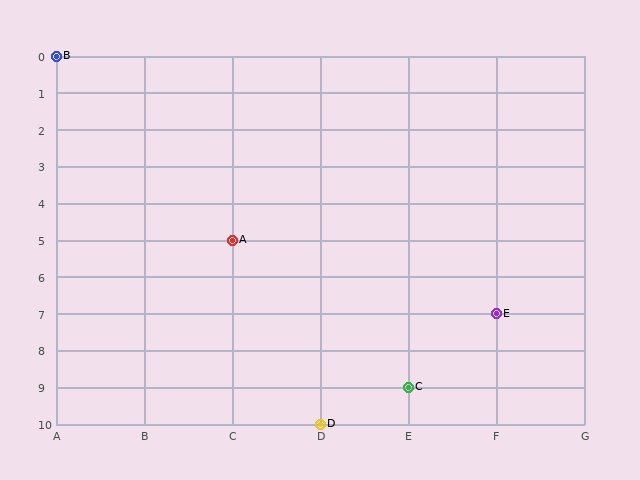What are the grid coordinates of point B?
Point B is at grid coordinates (A, 0).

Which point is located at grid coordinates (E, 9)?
Point C is at (E, 9).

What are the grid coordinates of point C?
Point C is at grid coordinates (E, 9).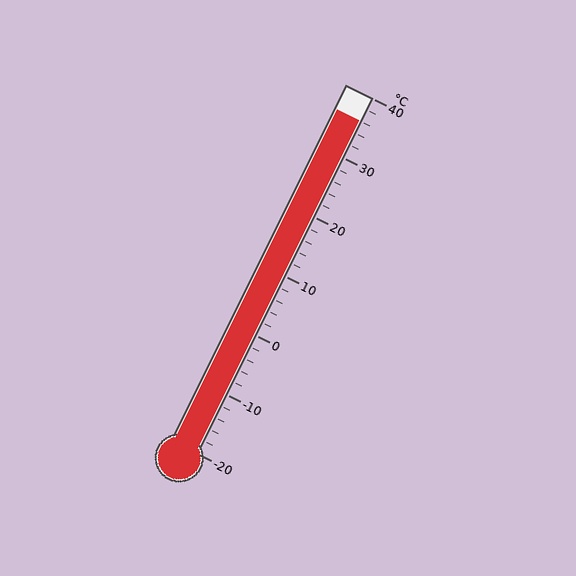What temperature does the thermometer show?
The thermometer shows approximately 36°C.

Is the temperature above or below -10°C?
The temperature is above -10°C.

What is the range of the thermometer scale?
The thermometer scale ranges from -20°C to 40°C.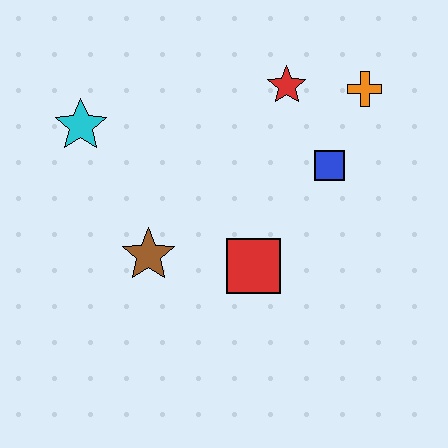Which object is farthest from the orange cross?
The cyan star is farthest from the orange cross.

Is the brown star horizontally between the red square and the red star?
No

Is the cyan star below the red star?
Yes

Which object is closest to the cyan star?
The brown star is closest to the cyan star.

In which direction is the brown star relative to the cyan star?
The brown star is below the cyan star.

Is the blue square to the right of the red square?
Yes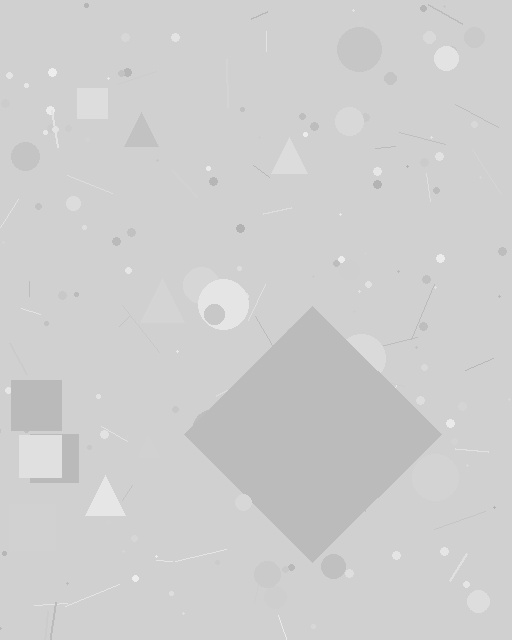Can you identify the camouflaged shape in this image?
The camouflaged shape is a diamond.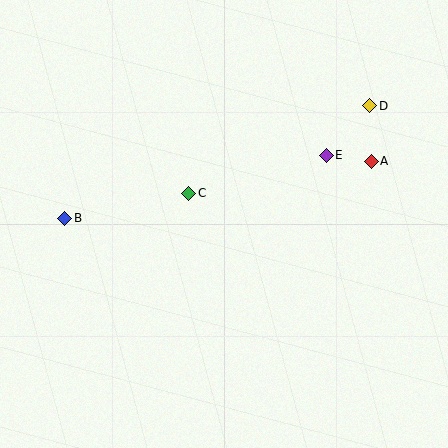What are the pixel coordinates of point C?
Point C is at (189, 193).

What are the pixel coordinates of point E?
Point E is at (326, 155).